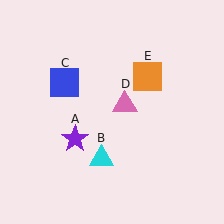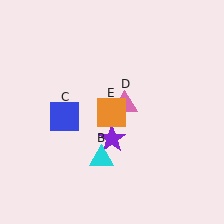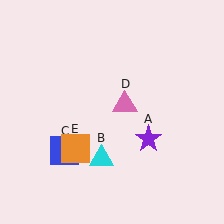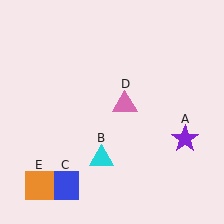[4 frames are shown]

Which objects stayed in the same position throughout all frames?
Cyan triangle (object B) and pink triangle (object D) remained stationary.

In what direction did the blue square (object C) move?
The blue square (object C) moved down.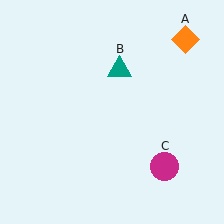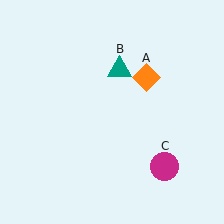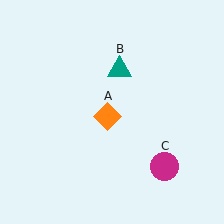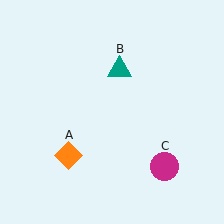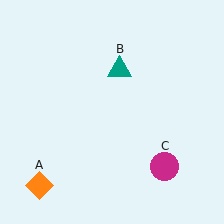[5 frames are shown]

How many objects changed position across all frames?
1 object changed position: orange diamond (object A).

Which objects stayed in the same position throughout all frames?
Teal triangle (object B) and magenta circle (object C) remained stationary.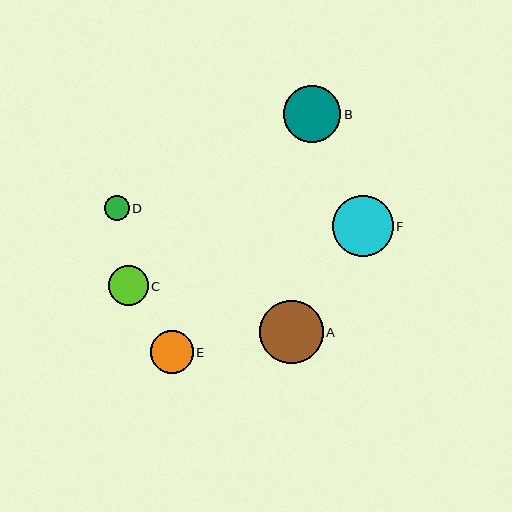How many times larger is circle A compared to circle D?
Circle A is approximately 2.5 times the size of circle D.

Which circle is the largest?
Circle A is the largest with a size of approximately 63 pixels.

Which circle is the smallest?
Circle D is the smallest with a size of approximately 25 pixels.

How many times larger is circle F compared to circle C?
Circle F is approximately 1.5 times the size of circle C.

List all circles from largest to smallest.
From largest to smallest: A, F, B, E, C, D.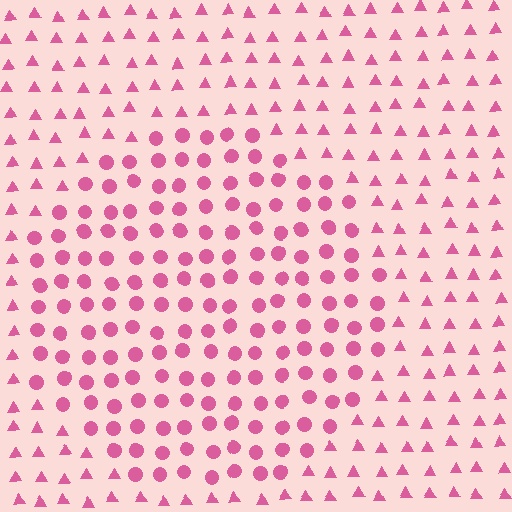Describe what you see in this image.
The image is filled with small pink elements arranged in a uniform grid. A circle-shaped region contains circles, while the surrounding area contains triangles. The boundary is defined purely by the change in element shape.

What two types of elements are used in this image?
The image uses circles inside the circle region and triangles outside it.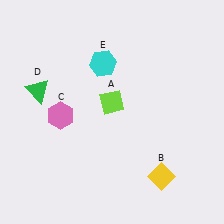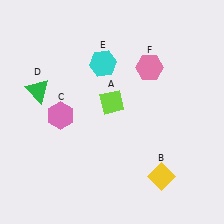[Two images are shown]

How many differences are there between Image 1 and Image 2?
There is 1 difference between the two images.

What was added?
A pink hexagon (F) was added in Image 2.